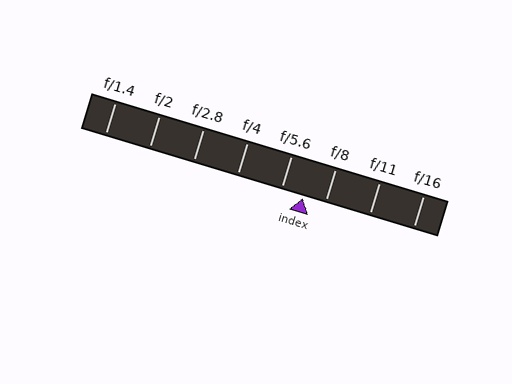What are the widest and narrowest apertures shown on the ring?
The widest aperture shown is f/1.4 and the narrowest is f/16.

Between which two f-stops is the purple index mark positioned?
The index mark is between f/5.6 and f/8.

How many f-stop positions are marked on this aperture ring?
There are 8 f-stop positions marked.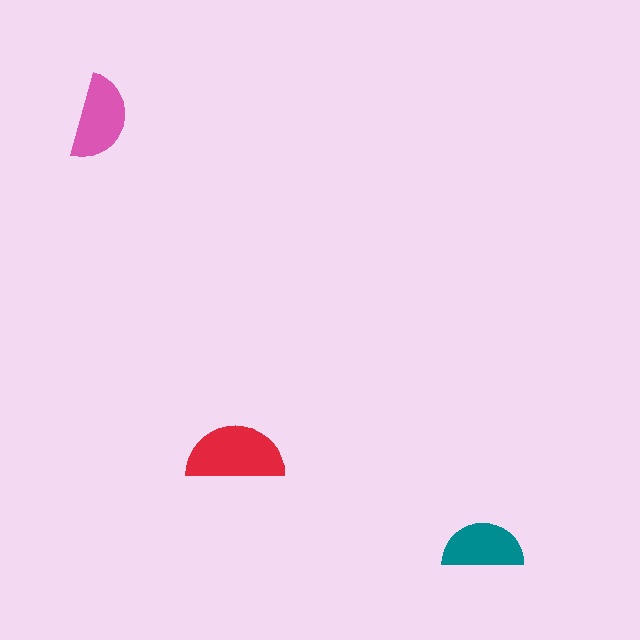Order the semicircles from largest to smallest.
the red one, the pink one, the teal one.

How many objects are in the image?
There are 3 objects in the image.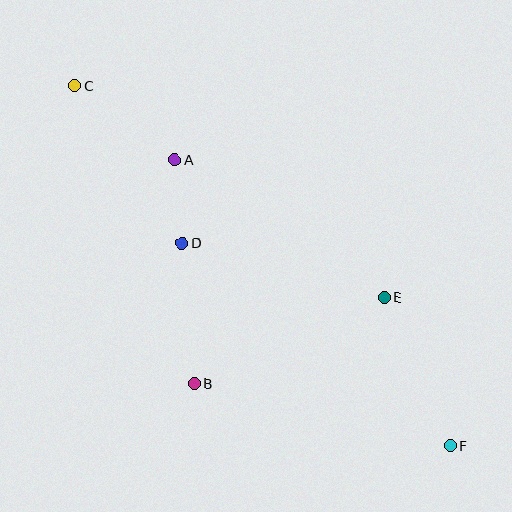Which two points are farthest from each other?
Points C and F are farthest from each other.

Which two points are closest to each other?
Points A and D are closest to each other.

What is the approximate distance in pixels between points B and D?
The distance between B and D is approximately 141 pixels.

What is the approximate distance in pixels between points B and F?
The distance between B and F is approximately 263 pixels.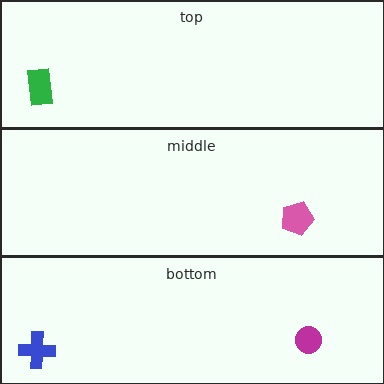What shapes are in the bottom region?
The magenta circle, the blue cross.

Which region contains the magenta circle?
The bottom region.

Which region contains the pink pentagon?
The middle region.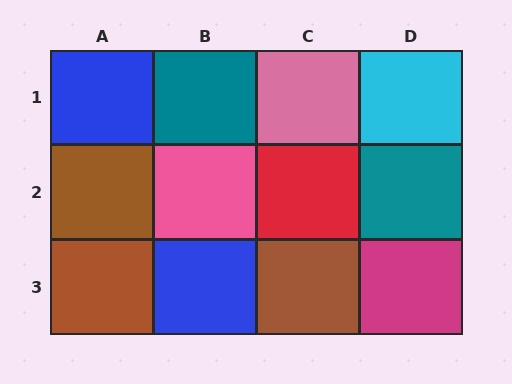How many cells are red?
1 cell is red.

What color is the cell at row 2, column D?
Teal.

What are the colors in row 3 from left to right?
Brown, blue, brown, magenta.